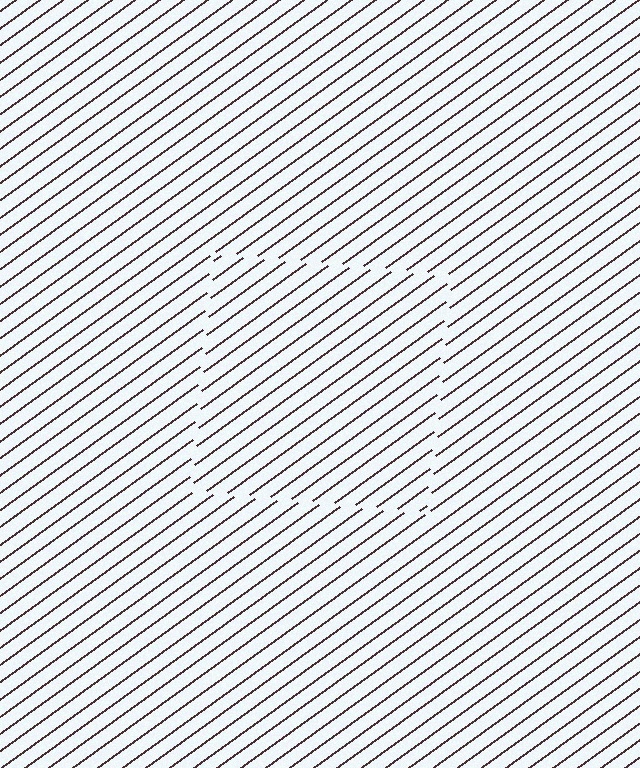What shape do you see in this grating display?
An illusory square. The interior of the shape contains the same grating, shifted by half a period — the contour is defined by the phase discontinuity where line-ends from the inner and outer gratings abut.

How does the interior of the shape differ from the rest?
The interior of the shape contains the same grating, shifted by half a period — the contour is defined by the phase discontinuity where line-ends from the inner and outer gratings abut.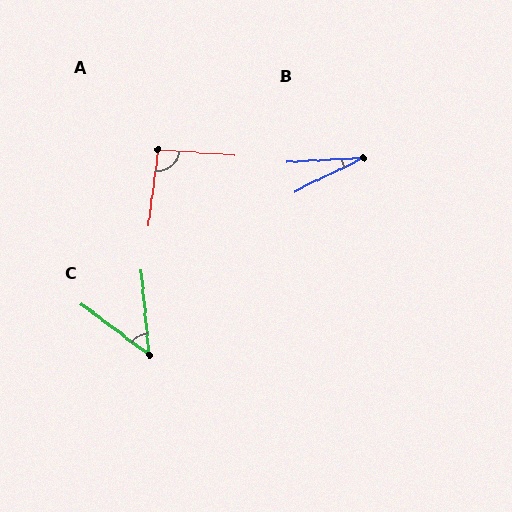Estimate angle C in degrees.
Approximately 48 degrees.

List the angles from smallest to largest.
B (23°), C (48°), A (93°).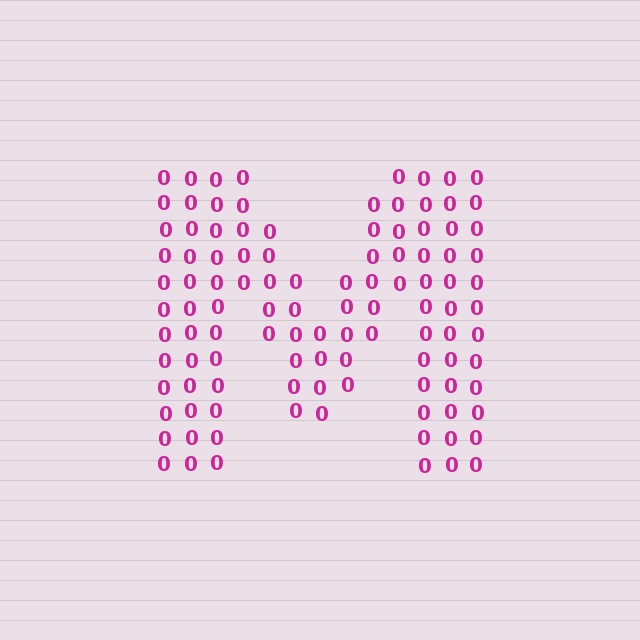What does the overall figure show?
The overall figure shows the letter M.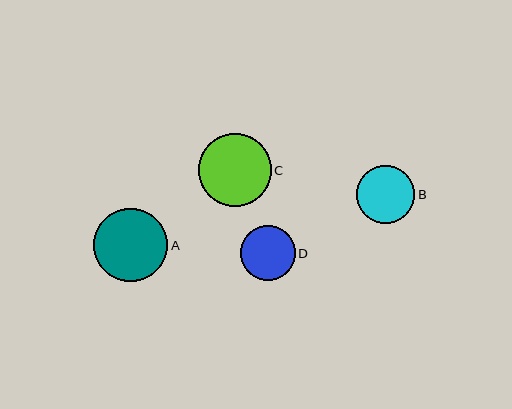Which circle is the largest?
Circle A is the largest with a size of approximately 74 pixels.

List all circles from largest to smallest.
From largest to smallest: A, C, B, D.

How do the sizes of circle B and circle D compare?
Circle B and circle D are approximately the same size.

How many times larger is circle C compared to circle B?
Circle C is approximately 1.3 times the size of circle B.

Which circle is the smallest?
Circle D is the smallest with a size of approximately 55 pixels.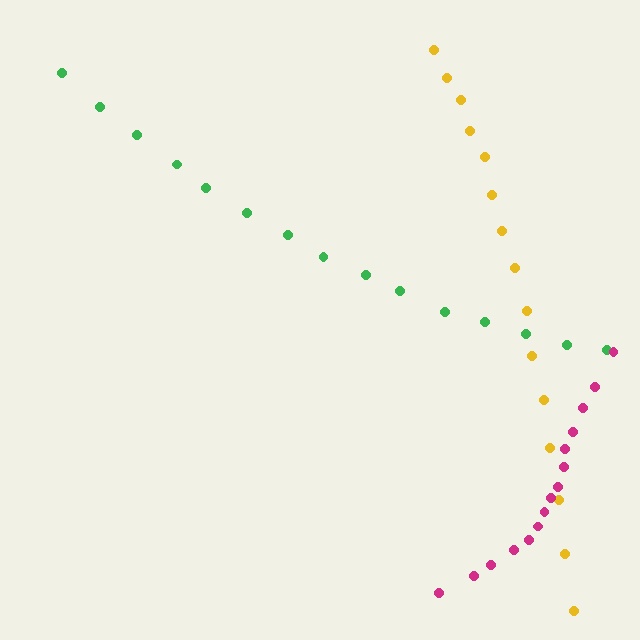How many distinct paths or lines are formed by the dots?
There are 3 distinct paths.